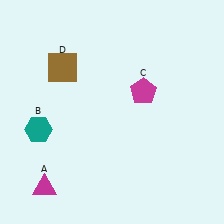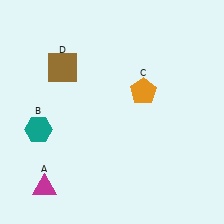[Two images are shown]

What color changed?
The pentagon (C) changed from magenta in Image 1 to orange in Image 2.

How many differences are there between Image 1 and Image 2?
There is 1 difference between the two images.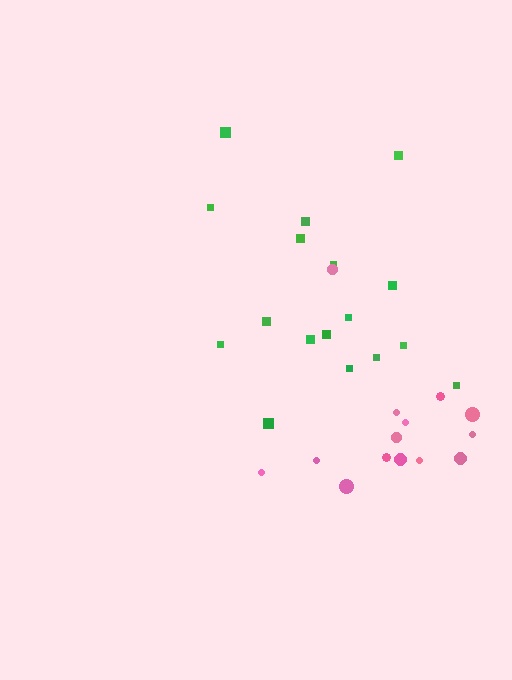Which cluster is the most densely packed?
Pink.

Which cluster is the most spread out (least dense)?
Green.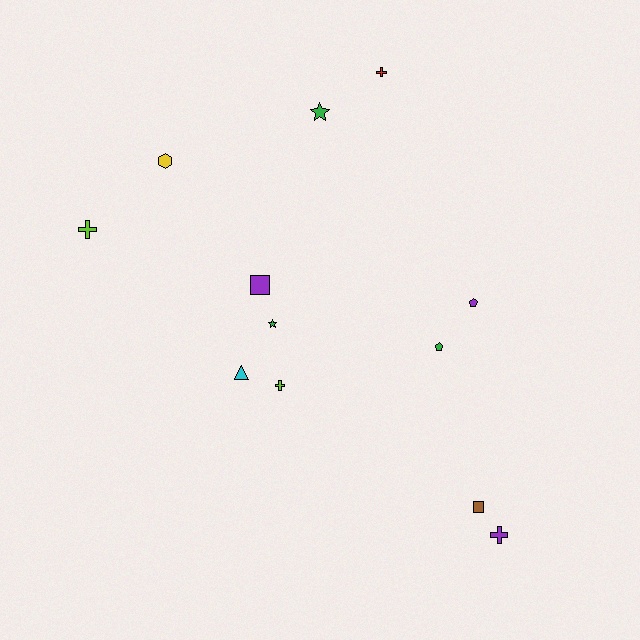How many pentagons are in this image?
There are 2 pentagons.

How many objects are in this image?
There are 12 objects.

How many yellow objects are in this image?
There is 1 yellow object.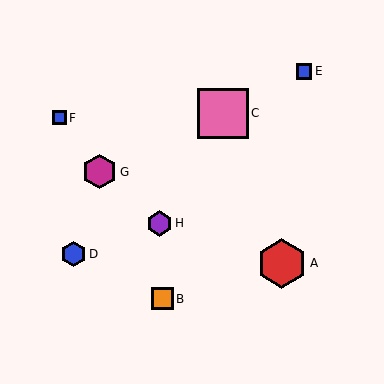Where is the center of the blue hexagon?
The center of the blue hexagon is at (74, 254).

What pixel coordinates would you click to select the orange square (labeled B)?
Click at (162, 299) to select the orange square B.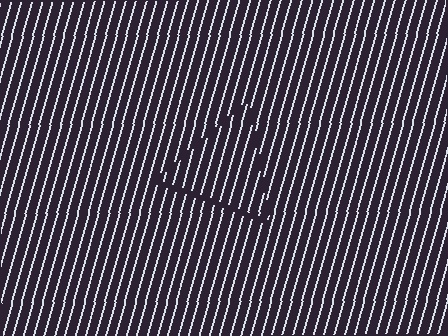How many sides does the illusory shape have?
3 sides — the line-ends trace a triangle.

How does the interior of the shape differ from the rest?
The interior of the shape contains the same grating, shifted by half a period — the contour is defined by the phase discontinuity where line-ends from the inner and outer gratings abut.